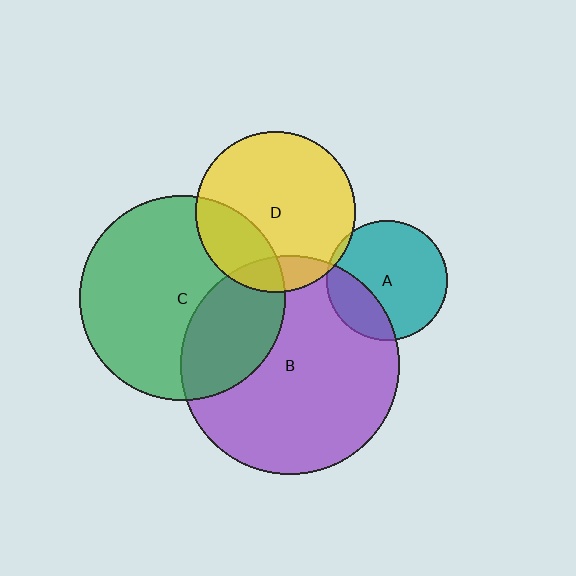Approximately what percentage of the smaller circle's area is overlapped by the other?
Approximately 25%.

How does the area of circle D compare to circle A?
Approximately 1.8 times.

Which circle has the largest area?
Circle B (purple).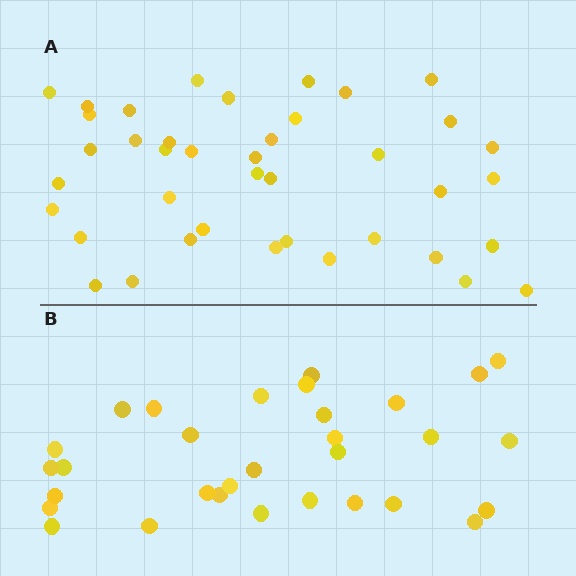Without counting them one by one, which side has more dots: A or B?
Region A (the top region) has more dots.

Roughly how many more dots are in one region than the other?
Region A has roughly 8 or so more dots than region B.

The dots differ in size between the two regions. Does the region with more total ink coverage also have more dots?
No. Region B has more total ink coverage because its dots are larger, but region A actually contains more individual dots. Total area can be misleading — the number of items is what matters here.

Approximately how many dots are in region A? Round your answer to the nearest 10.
About 40 dots.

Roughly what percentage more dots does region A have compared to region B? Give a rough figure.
About 30% more.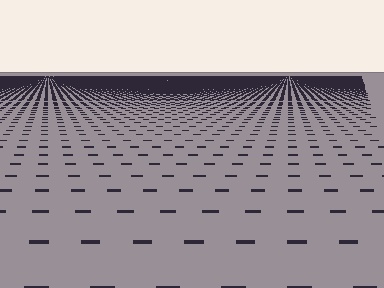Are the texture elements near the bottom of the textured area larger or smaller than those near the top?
Larger. Near the bottom, elements are closer to the viewer and appear at a bigger on-screen size.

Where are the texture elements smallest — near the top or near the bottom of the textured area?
Near the top.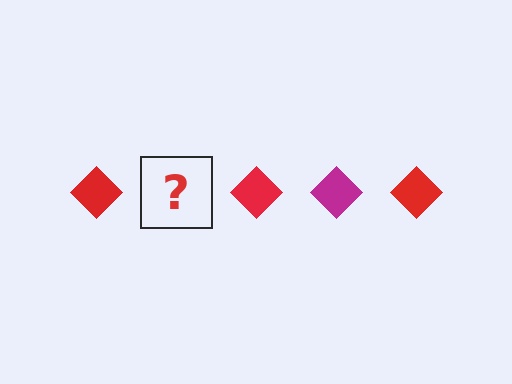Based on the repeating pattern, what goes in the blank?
The blank should be a magenta diamond.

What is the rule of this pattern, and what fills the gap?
The rule is that the pattern cycles through red, magenta diamonds. The gap should be filled with a magenta diamond.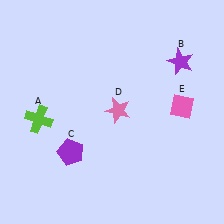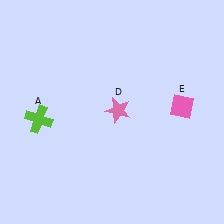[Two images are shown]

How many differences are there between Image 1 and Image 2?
There are 2 differences between the two images.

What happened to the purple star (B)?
The purple star (B) was removed in Image 2. It was in the top-right area of Image 1.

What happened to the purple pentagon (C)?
The purple pentagon (C) was removed in Image 2. It was in the bottom-left area of Image 1.